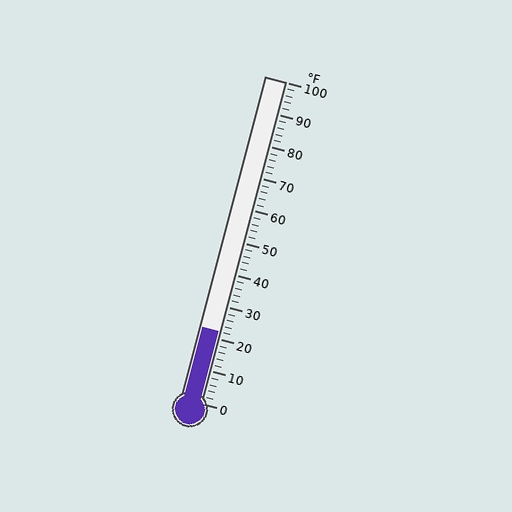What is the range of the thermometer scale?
The thermometer scale ranges from 0°F to 100°F.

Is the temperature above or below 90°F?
The temperature is below 90°F.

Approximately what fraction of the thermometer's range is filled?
The thermometer is filled to approximately 20% of its range.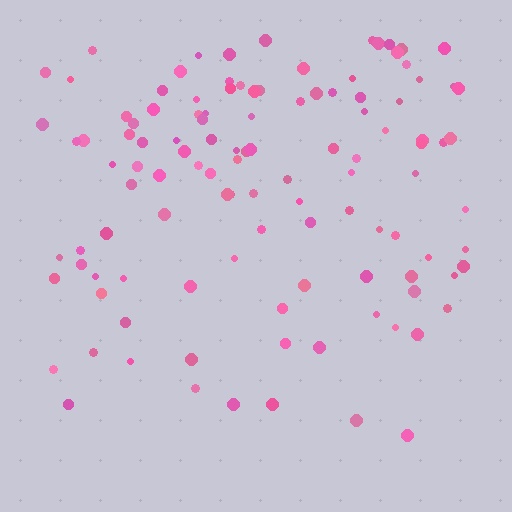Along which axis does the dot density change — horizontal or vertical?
Vertical.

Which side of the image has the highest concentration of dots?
The top.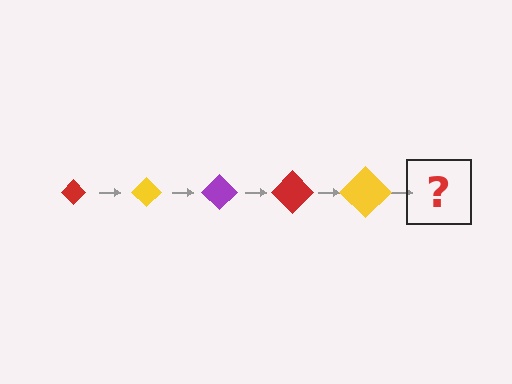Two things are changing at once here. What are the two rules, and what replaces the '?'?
The two rules are that the diamond grows larger each step and the color cycles through red, yellow, and purple. The '?' should be a purple diamond, larger than the previous one.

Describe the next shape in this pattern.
It should be a purple diamond, larger than the previous one.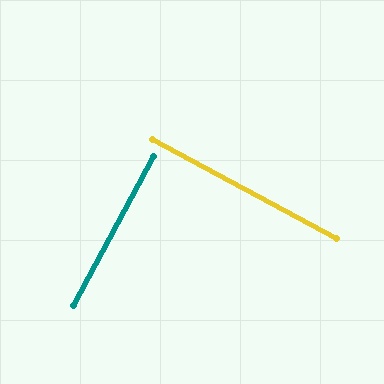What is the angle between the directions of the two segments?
Approximately 90 degrees.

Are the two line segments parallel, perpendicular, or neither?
Perpendicular — they meet at approximately 90°.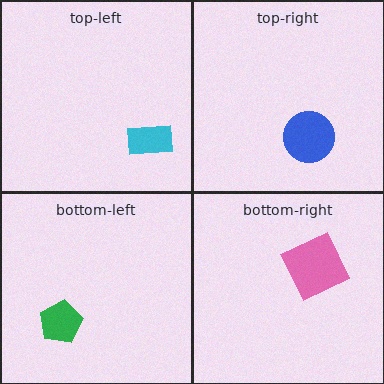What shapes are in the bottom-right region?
The pink square.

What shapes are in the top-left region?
The cyan rectangle.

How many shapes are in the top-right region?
1.